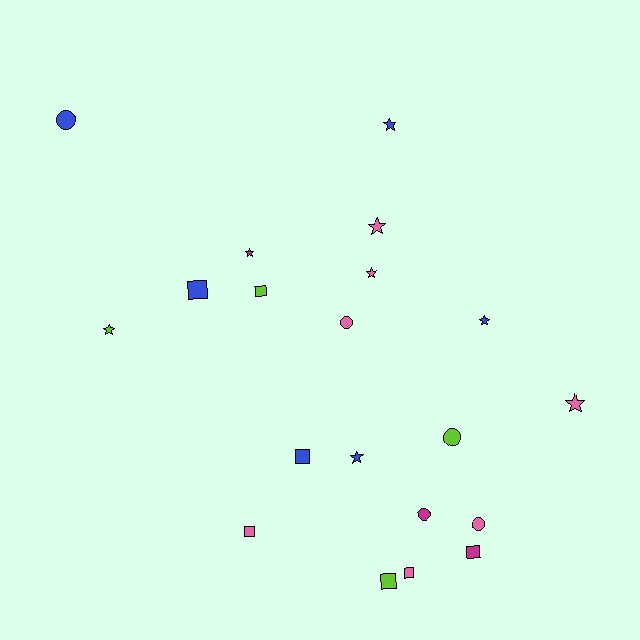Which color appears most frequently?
Pink, with 7 objects.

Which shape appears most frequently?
Star, with 8 objects.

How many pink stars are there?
There are 3 pink stars.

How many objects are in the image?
There are 20 objects.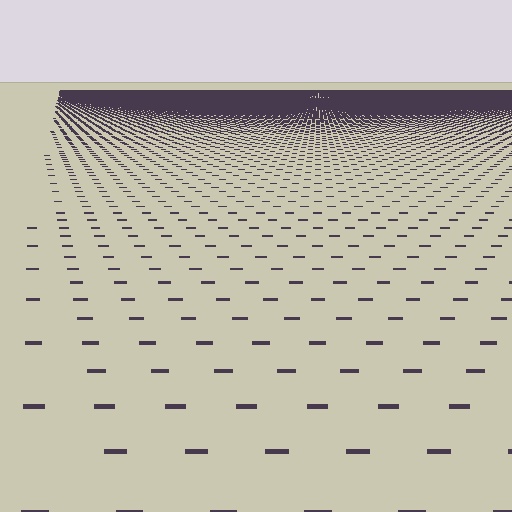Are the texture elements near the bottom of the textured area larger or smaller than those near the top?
Larger. Near the bottom, elements are closer to the viewer and appear at a bigger on-screen size.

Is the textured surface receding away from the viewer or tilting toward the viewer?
The surface is receding away from the viewer. Texture elements get smaller and denser toward the top.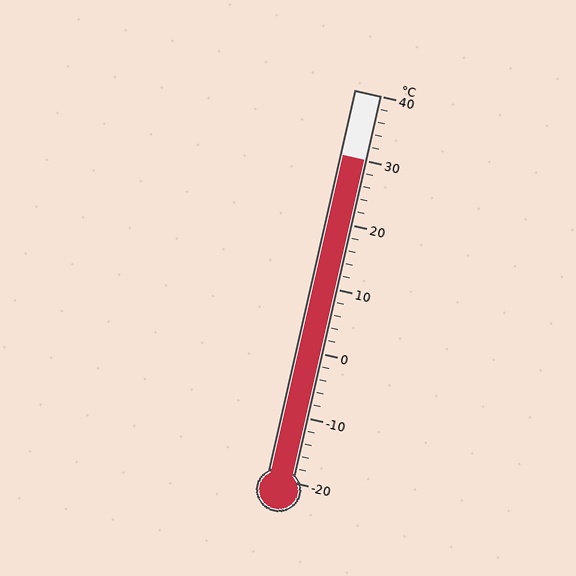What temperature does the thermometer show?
The thermometer shows approximately 30°C.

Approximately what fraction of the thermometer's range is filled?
The thermometer is filled to approximately 85% of its range.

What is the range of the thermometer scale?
The thermometer scale ranges from -20°C to 40°C.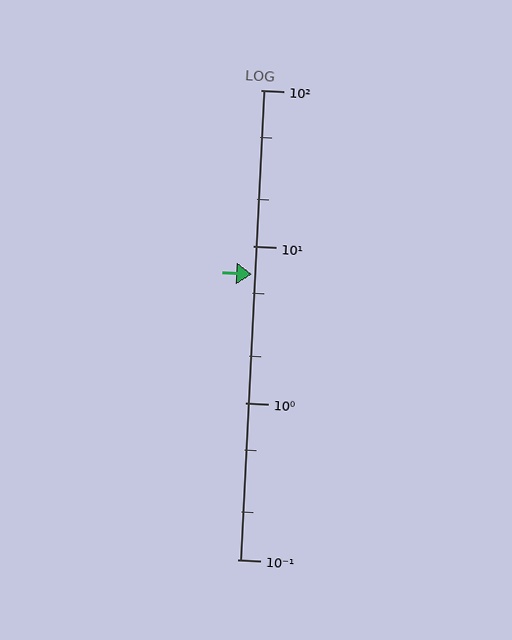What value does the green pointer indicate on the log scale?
The pointer indicates approximately 6.6.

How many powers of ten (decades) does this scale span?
The scale spans 3 decades, from 0.1 to 100.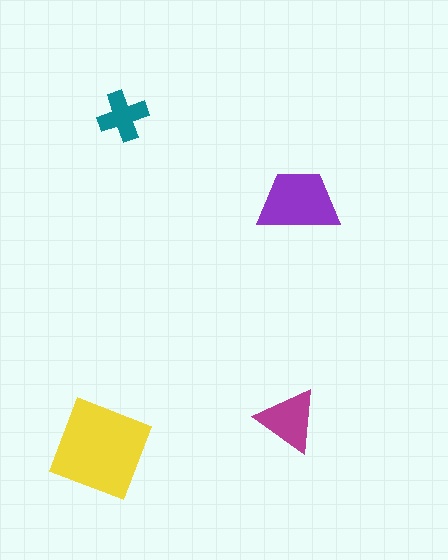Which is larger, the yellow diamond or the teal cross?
The yellow diamond.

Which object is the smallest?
The teal cross.